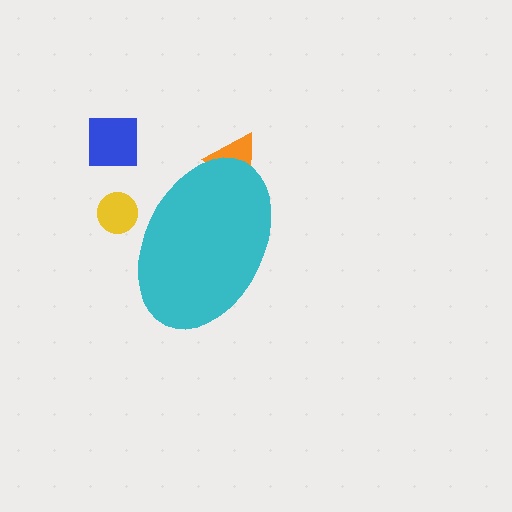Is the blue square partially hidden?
No, the blue square is fully visible.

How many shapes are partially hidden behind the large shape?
2 shapes are partially hidden.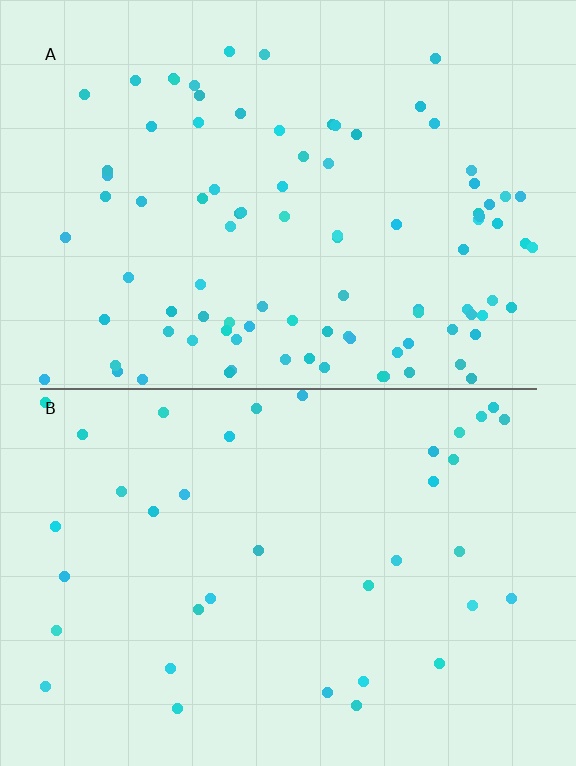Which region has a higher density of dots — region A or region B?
A (the top).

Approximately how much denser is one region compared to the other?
Approximately 2.5× — region A over region B.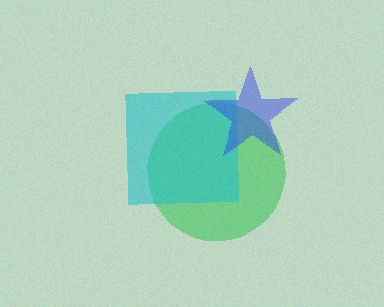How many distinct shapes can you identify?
There are 3 distinct shapes: a green circle, a cyan square, a blue star.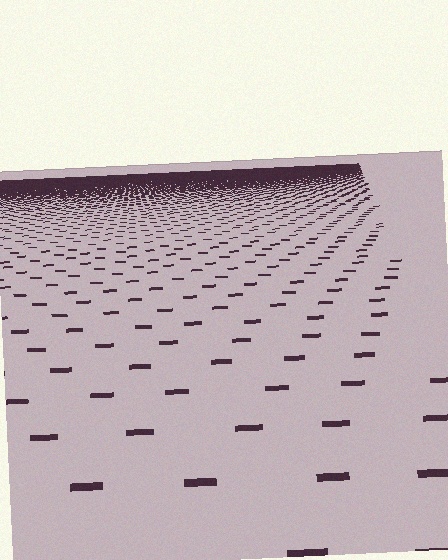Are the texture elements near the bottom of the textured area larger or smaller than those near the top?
Larger. Near the bottom, elements are closer to the viewer and appear at a bigger on-screen size.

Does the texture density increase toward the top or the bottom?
Density increases toward the top.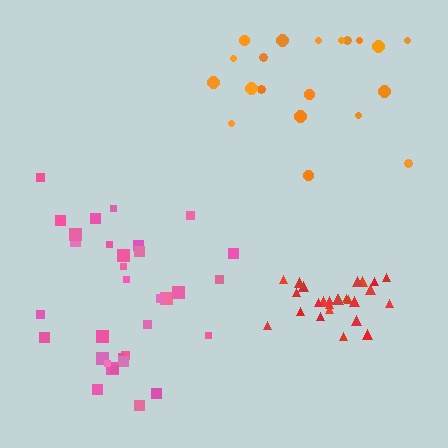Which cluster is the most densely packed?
Red.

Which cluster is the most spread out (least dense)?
Orange.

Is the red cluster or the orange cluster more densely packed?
Red.